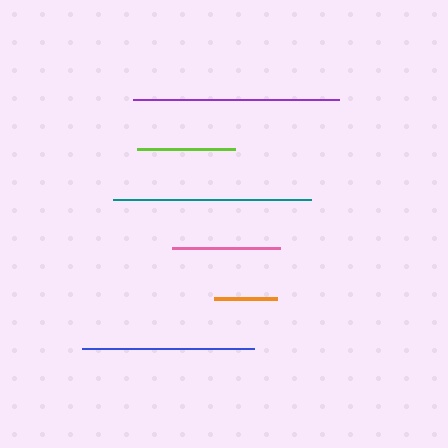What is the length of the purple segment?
The purple segment is approximately 206 pixels long.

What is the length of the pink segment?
The pink segment is approximately 107 pixels long.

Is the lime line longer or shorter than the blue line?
The blue line is longer than the lime line.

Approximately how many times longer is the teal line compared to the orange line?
The teal line is approximately 3.1 times the length of the orange line.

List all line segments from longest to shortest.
From longest to shortest: purple, teal, blue, pink, lime, orange.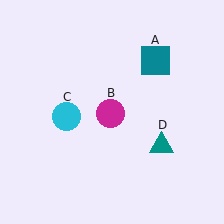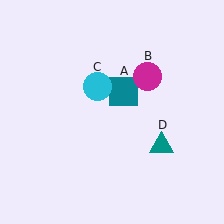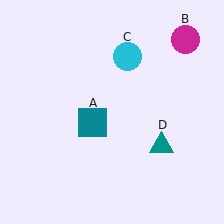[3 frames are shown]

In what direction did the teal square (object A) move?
The teal square (object A) moved down and to the left.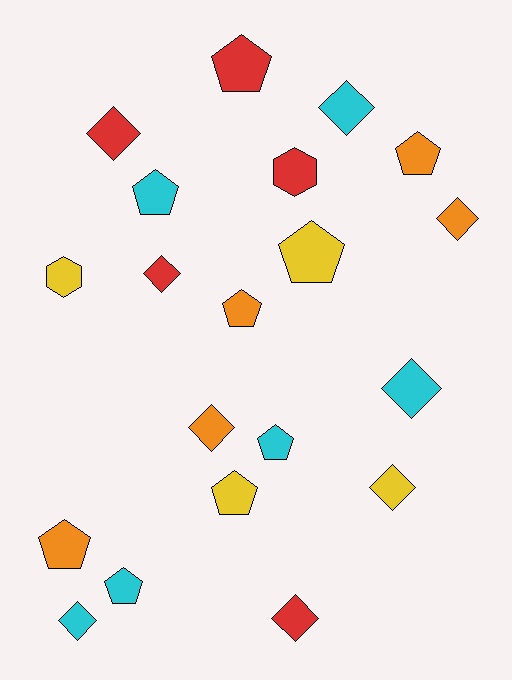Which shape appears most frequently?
Diamond, with 9 objects.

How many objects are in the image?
There are 20 objects.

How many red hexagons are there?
There is 1 red hexagon.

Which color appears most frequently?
Cyan, with 6 objects.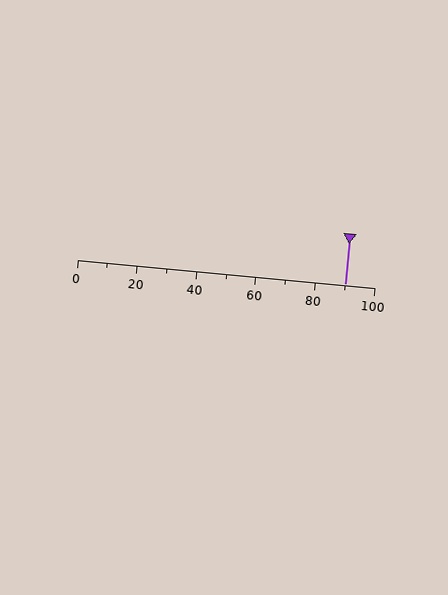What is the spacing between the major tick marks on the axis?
The major ticks are spaced 20 apart.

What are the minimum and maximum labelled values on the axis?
The axis runs from 0 to 100.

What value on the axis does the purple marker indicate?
The marker indicates approximately 90.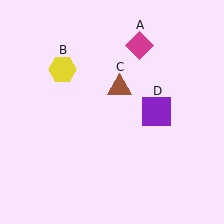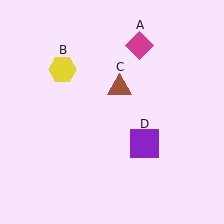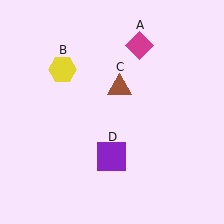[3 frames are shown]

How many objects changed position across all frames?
1 object changed position: purple square (object D).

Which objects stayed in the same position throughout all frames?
Magenta diamond (object A) and yellow hexagon (object B) and brown triangle (object C) remained stationary.